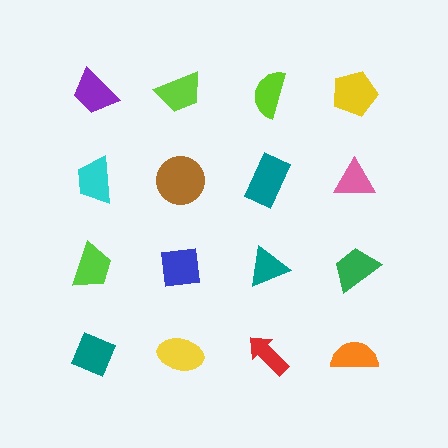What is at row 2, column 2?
A brown circle.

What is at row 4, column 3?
A red arrow.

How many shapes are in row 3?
4 shapes.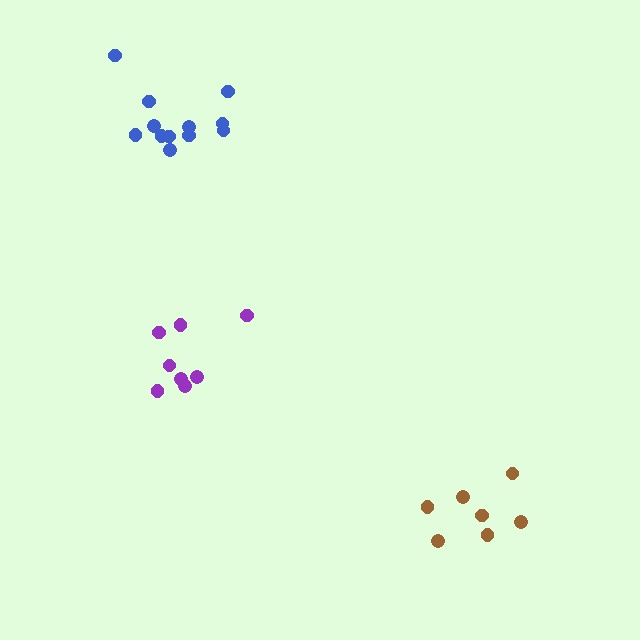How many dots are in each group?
Group 1: 12 dots, Group 2: 7 dots, Group 3: 8 dots (27 total).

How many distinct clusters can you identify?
There are 3 distinct clusters.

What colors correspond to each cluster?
The clusters are colored: blue, brown, purple.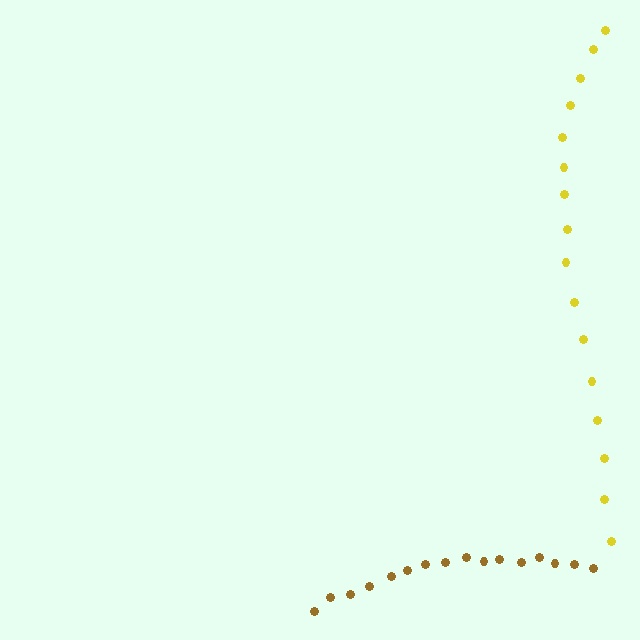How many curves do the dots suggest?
There are 2 distinct paths.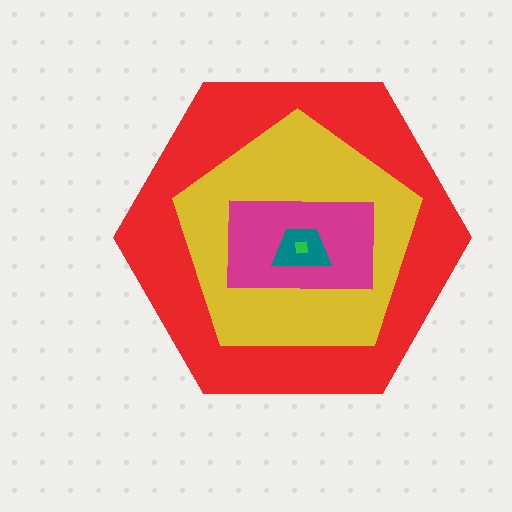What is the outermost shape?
The red hexagon.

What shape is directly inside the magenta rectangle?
The teal trapezoid.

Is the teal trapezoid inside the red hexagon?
Yes.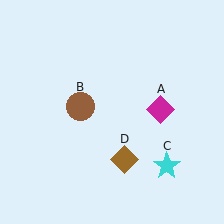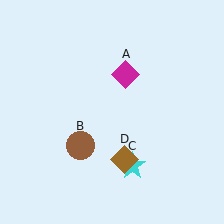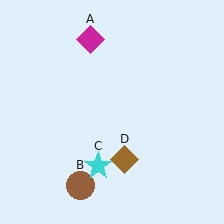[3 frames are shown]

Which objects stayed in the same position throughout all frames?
Brown diamond (object D) remained stationary.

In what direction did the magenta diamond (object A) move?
The magenta diamond (object A) moved up and to the left.